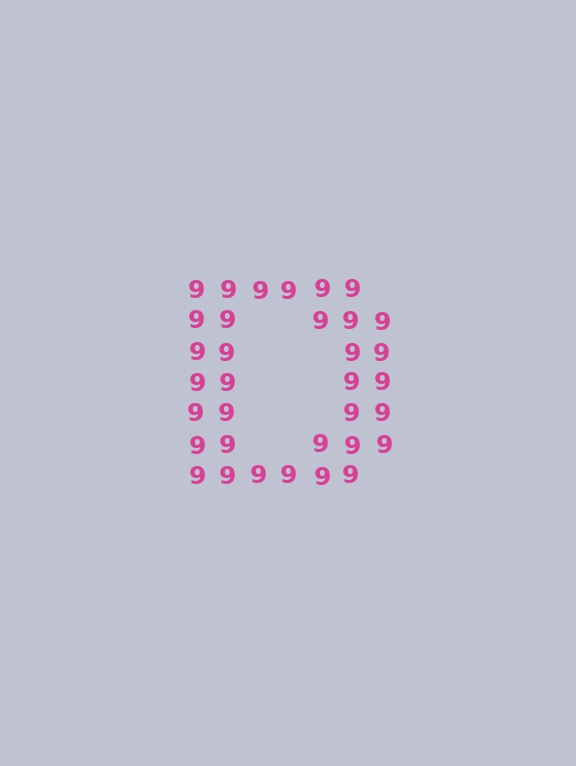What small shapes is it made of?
It is made of small digit 9's.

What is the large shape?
The large shape is the letter D.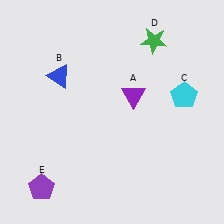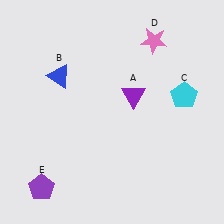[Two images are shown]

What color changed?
The star (D) changed from green in Image 1 to pink in Image 2.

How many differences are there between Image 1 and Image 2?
There is 1 difference between the two images.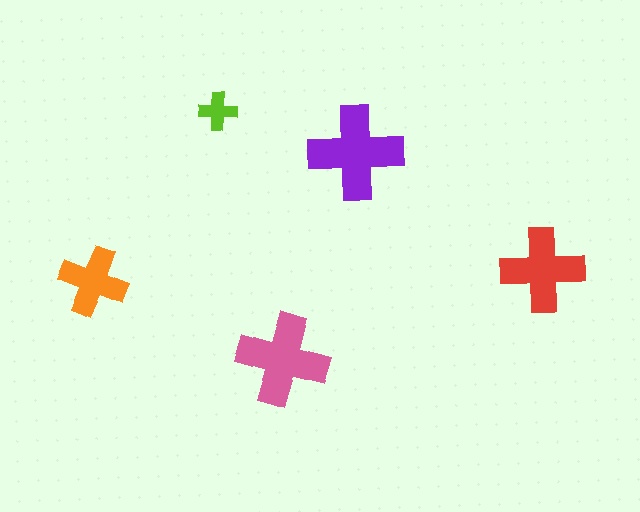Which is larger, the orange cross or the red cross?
The red one.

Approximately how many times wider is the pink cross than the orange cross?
About 1.5 times wider.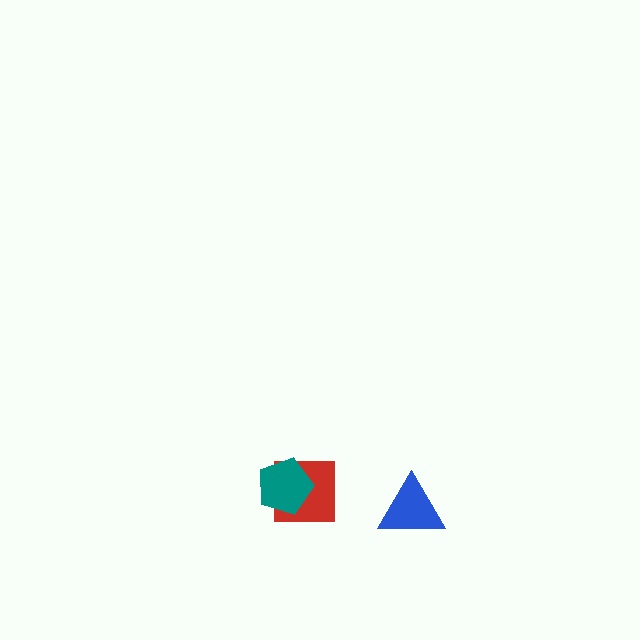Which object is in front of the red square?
The teal pentagon is in front of the red square.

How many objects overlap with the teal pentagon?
1 object overlaps with the teal pentagon.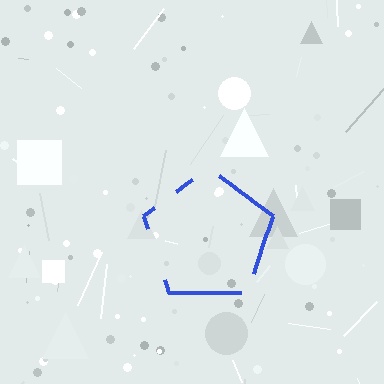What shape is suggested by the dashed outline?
The dashed outline suggests a pentagon.